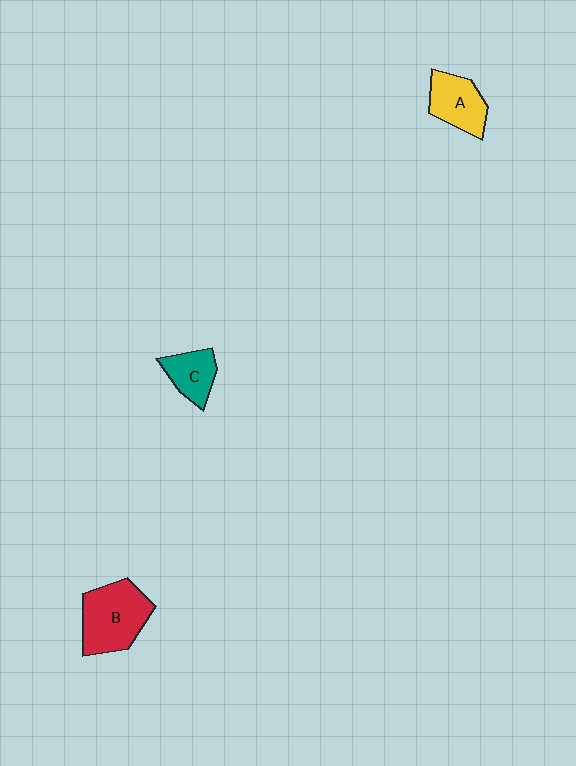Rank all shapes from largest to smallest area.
From largest to smallest: B (red), A (yellow), C (teal).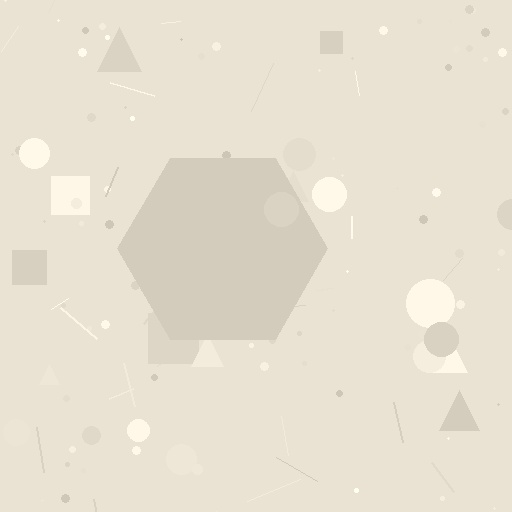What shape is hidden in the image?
A hexagon is hidden in the image.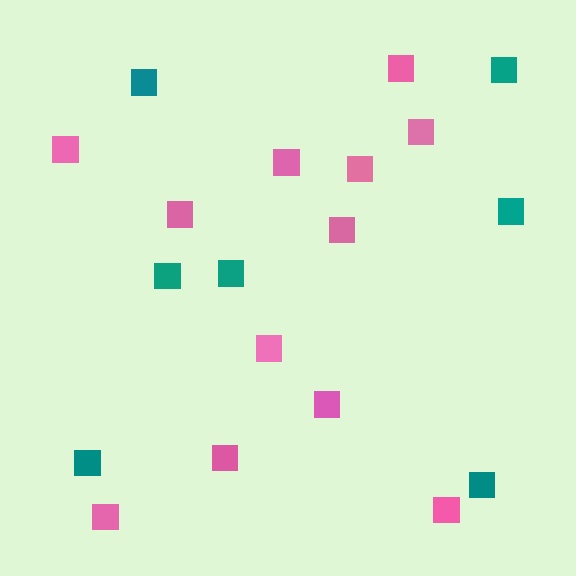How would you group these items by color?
There are 2 groups: one group of pink squares (12) and one group of teal squares (7).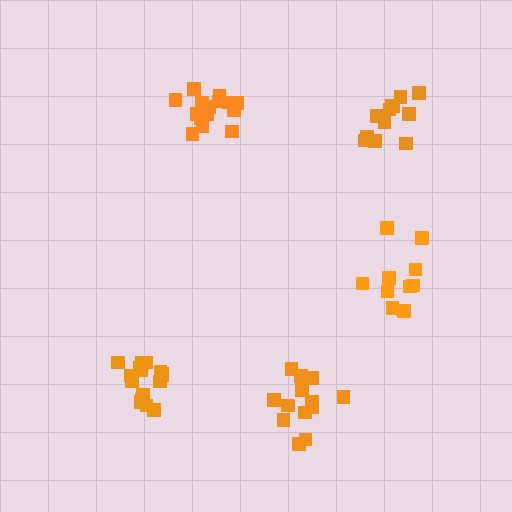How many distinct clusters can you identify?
There are 5 distinct clusters.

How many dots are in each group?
Group 1: 13 dots, Group 2: 10 dots, Group 3: 12 dots, Group 4: 16 dots, Group 5: 15 dots (66 total).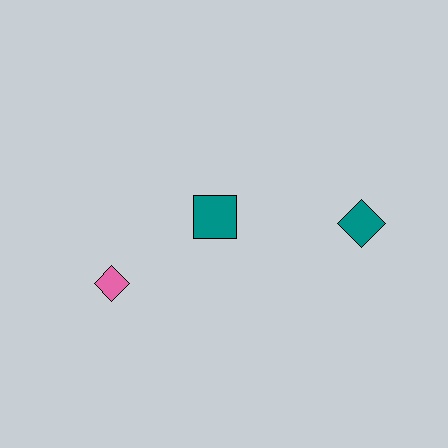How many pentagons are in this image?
There are no pentagons.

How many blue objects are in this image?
There are no blue objects.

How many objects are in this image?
There are 3 objects.